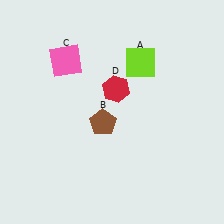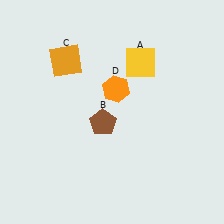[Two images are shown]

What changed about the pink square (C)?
In Image 1, C is pink. In Image 2, it changed to orange.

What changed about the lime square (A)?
In Image 1, A is lime. In Image 2, it changed to yellow.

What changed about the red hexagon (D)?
In Image 1, D is red. In Image 2, it changed to orange.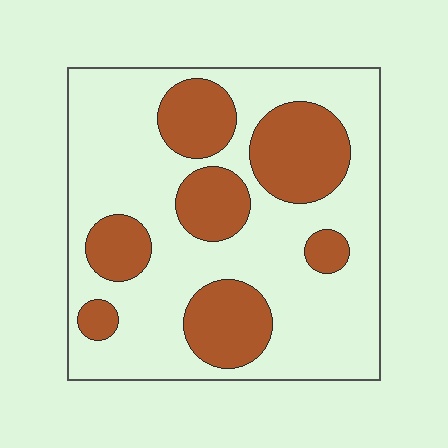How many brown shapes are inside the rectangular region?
7.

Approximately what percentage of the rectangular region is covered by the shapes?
Approximately 30%.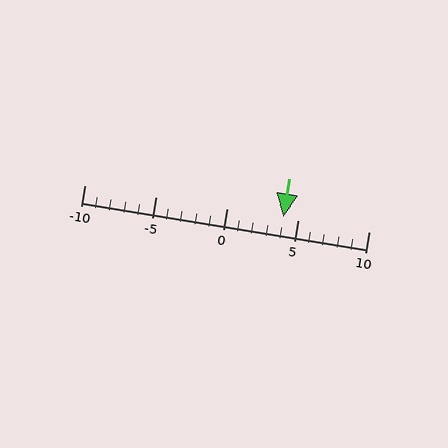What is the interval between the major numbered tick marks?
The major tick marks are spaced 5 units apart.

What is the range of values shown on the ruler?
The ruler shows values from -10 to 10.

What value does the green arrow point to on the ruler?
The green arrow points to approximately 4.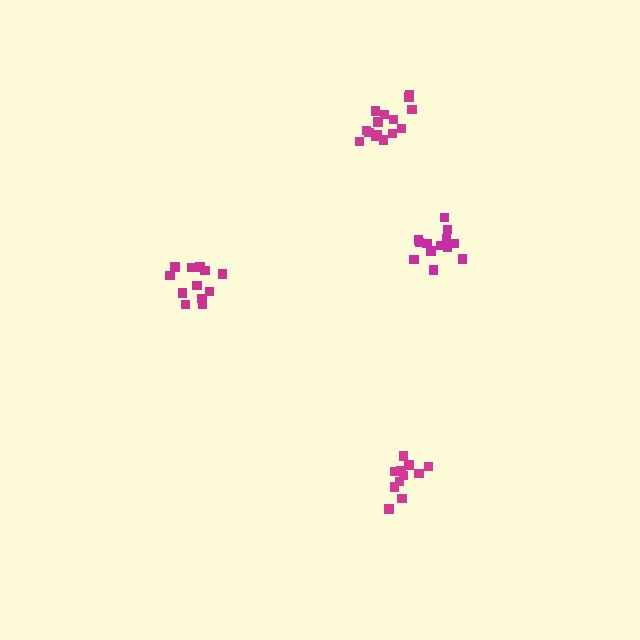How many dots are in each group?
Group 1: 13 dots, Group 2: 11 dots, Group 3: 12 dots, Group 4: 15 dots (51 total).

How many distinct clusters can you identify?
There are 4 distinct clusters.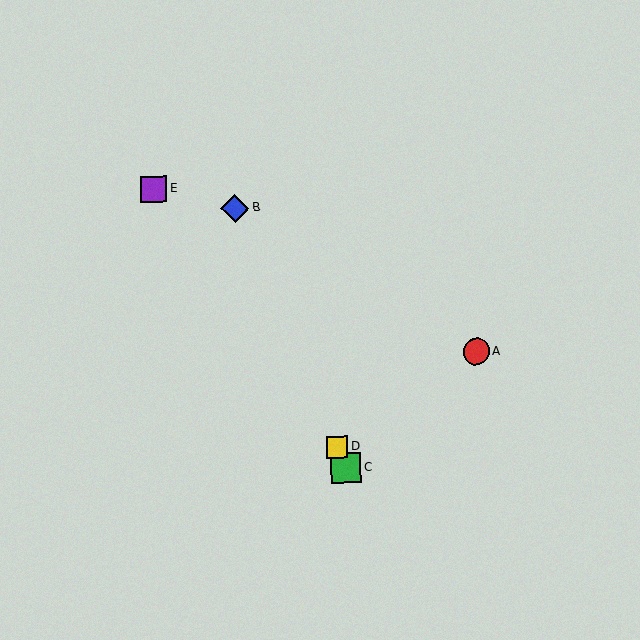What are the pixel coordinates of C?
Object C is at (346, 468).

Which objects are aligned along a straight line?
Objects B, C, D are aligned along a straight line.